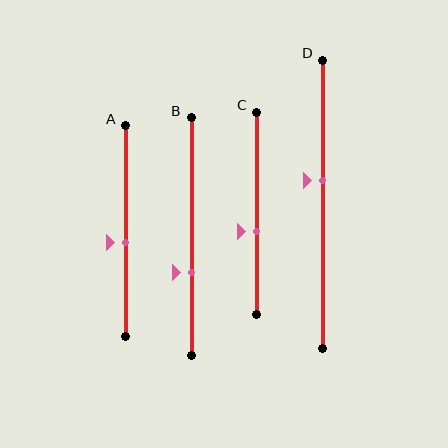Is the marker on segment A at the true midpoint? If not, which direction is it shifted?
No, the marker on segment A is shifted downward by about 6% of the segment length.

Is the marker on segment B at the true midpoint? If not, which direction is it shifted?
No, the marker on segment B is shifted downward by about 15% of the segment length.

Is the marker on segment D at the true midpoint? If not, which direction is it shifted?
No, the marker on segment D is shifted upward by about 8% of the segment length.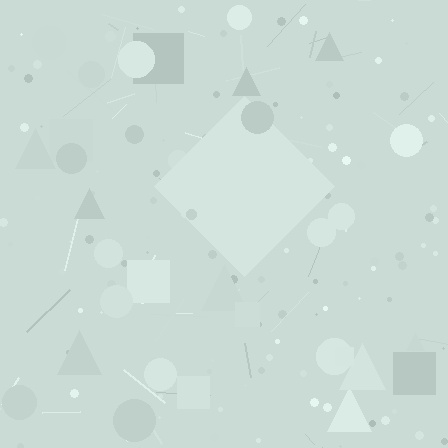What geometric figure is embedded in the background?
A diamond is embedded in the background.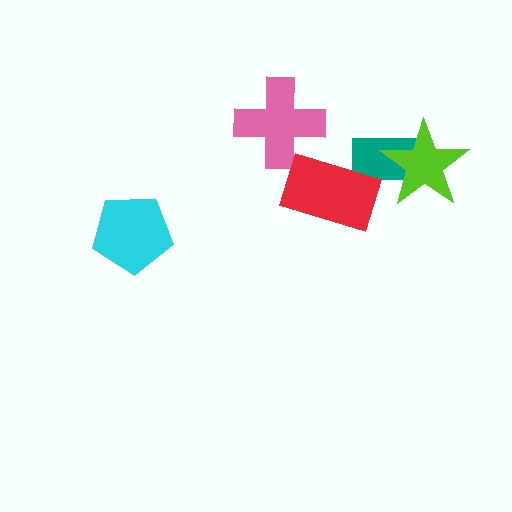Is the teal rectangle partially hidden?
Yes, it is partially covered by another shape.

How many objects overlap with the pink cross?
0 objects overlap with the pink cross.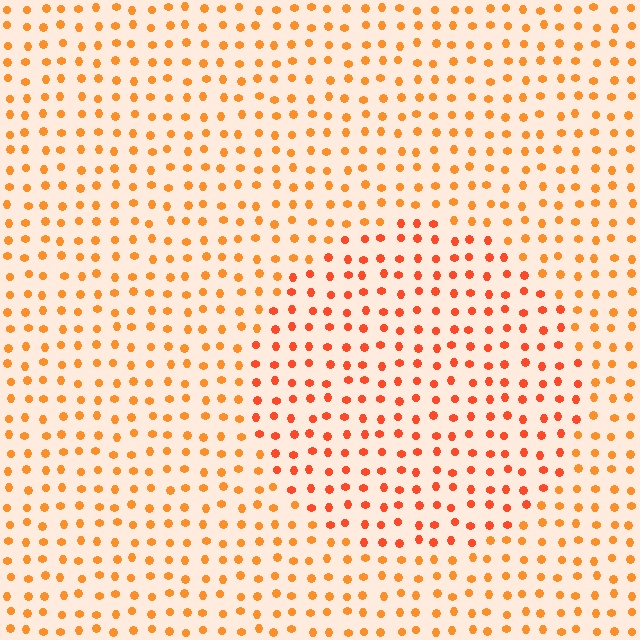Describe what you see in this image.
The image is filled with small orange elements in a uniform arrangement. A circle-shaped region is visible where the elements are tinted to a slightly different hue, forming a subtle color boundary.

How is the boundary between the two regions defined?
The boundary is defined purely by a slight shift in hue (about 20 degrees). Spacing, size, and orientation are identical on both sides.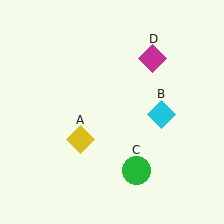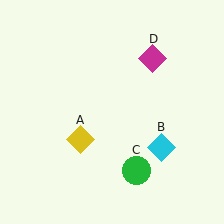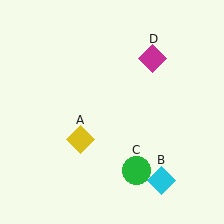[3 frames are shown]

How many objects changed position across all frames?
1 object changed position: cyan diamond (object B).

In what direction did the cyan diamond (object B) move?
The cyan diamond (object B) moved down.